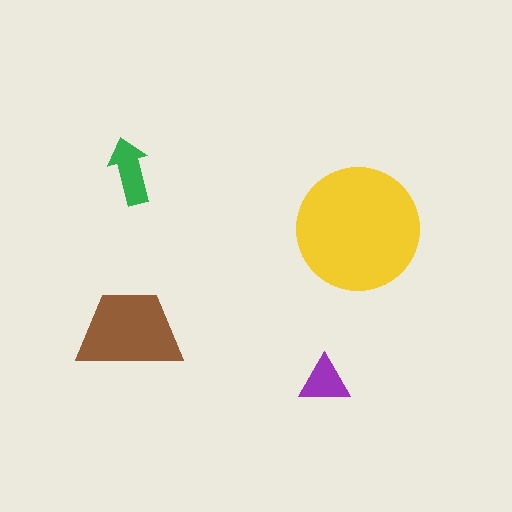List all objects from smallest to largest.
The purple triangle, the green arrow, the brown trapezoid, the yellow circle.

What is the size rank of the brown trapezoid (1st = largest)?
2nd.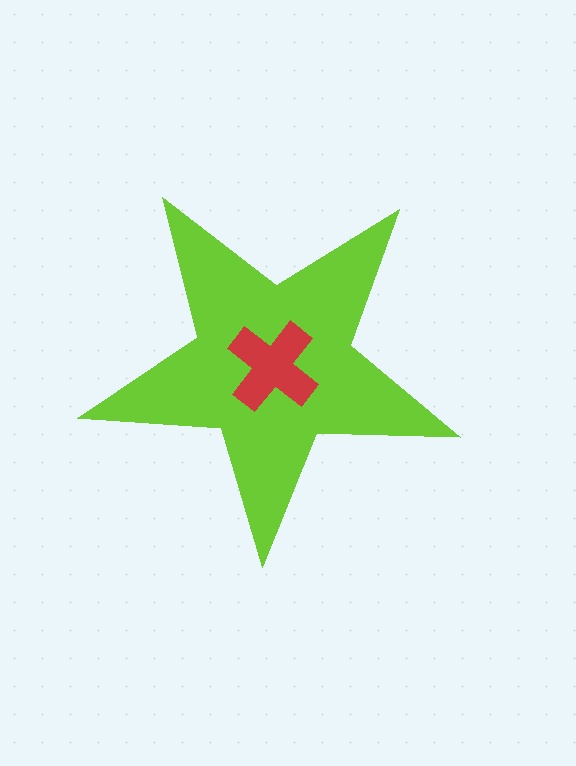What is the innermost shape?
The red cross.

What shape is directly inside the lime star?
The red cross.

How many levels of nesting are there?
2.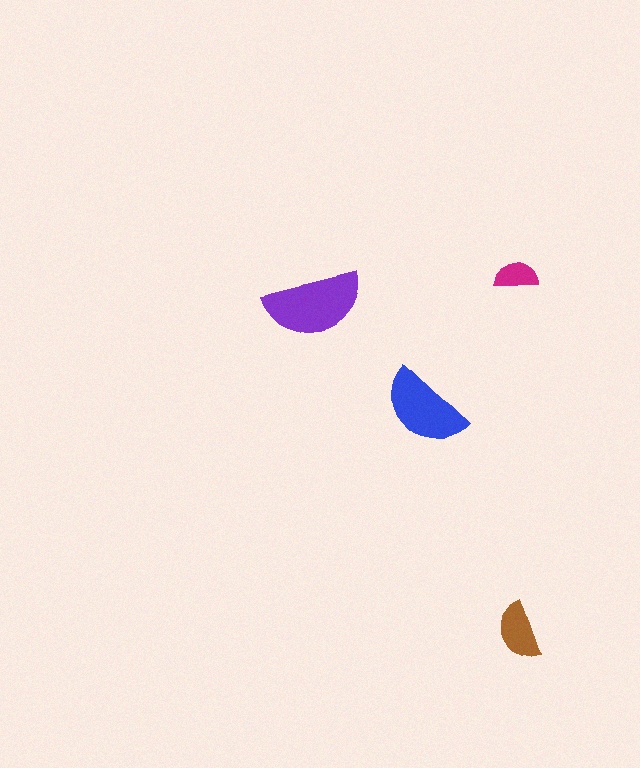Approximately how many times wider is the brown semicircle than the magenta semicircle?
About 1.5 times wider.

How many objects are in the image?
There are 4 objects in the image.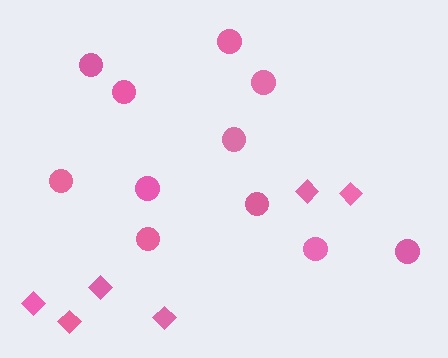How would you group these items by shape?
There are 2 groups: one group of circles (11) and one group of diamonds (6).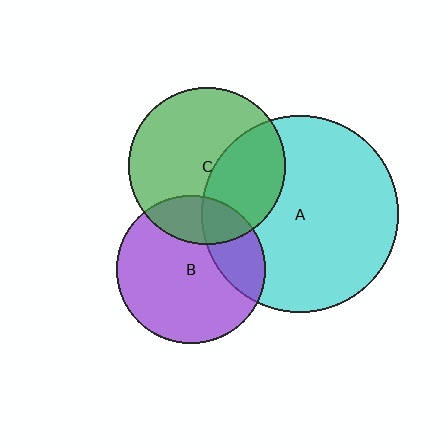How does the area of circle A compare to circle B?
Approximately 1.7 times.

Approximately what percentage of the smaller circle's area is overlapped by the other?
Approximately 25%.